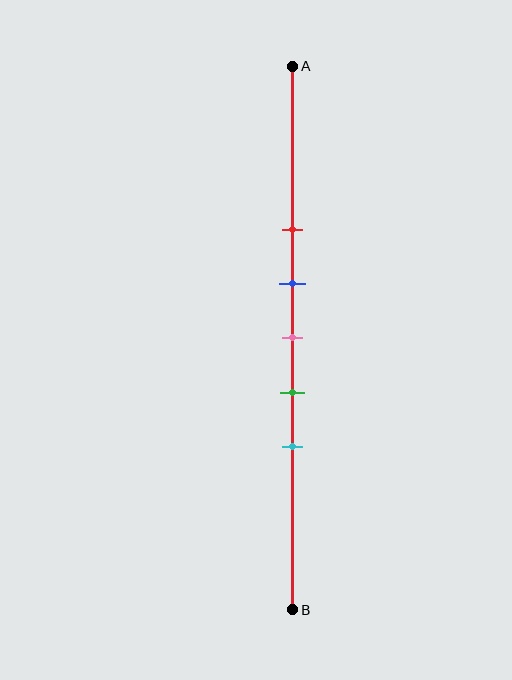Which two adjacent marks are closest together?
The blue and pink marks are the closest adjacent pair.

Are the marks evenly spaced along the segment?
Yes, the marks are approximately evenly spaced.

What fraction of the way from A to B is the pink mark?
The pink mark is approximately 50% (0.5) of the way from A to B.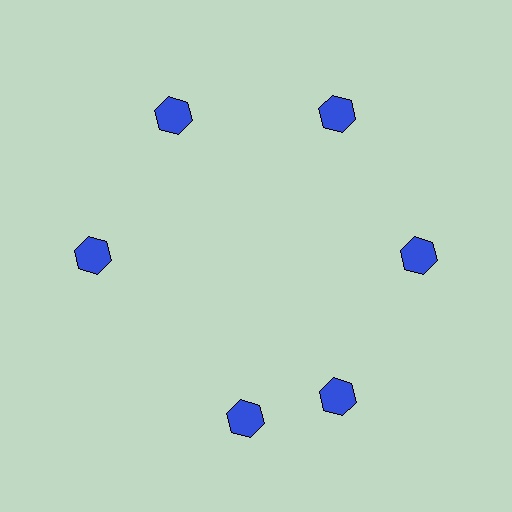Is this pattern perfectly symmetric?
No. The 6 blue hexagons are arranged in a ring, but one element near the 7 o'clock position is rotated out of alignment along the ring, breaking the 6-fold rotational symmetry.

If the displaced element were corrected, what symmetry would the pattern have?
It would have 6-fold rotational symmetry — the pattern would map onto itself every 60 degrees.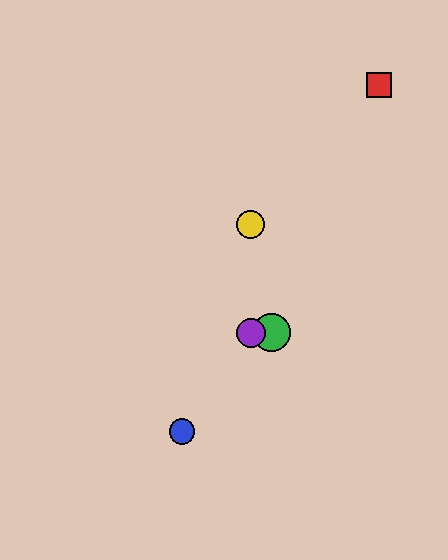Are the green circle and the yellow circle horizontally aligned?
No, the green circle is at y≈333 and the yellow circle is at y≈225.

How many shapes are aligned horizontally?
2 shapes (the green circle, the purple circle) are aligned horizontally.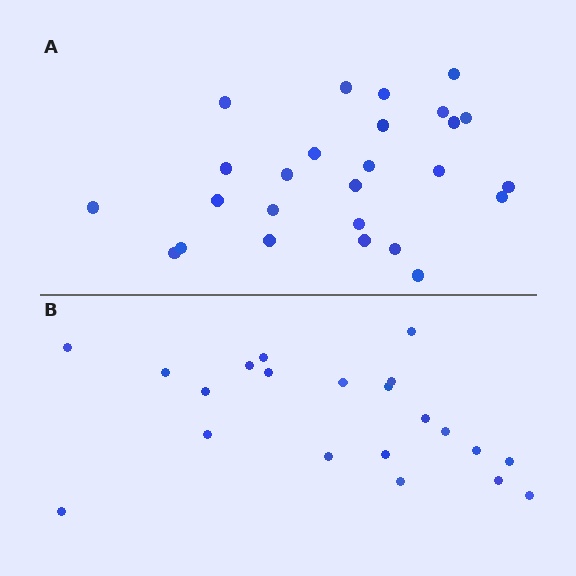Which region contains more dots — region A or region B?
Region A (the top region) has more dots.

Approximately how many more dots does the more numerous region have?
Region A has about 5 more dots than region B.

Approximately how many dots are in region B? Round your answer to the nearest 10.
About 20 dots. (The exact count is 21, which rounds to 20.)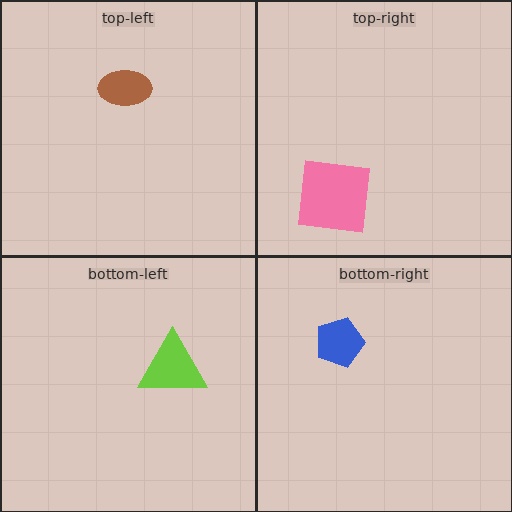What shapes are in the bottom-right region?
The blue pentagon.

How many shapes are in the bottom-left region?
1.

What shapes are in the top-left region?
The brown ellipse.